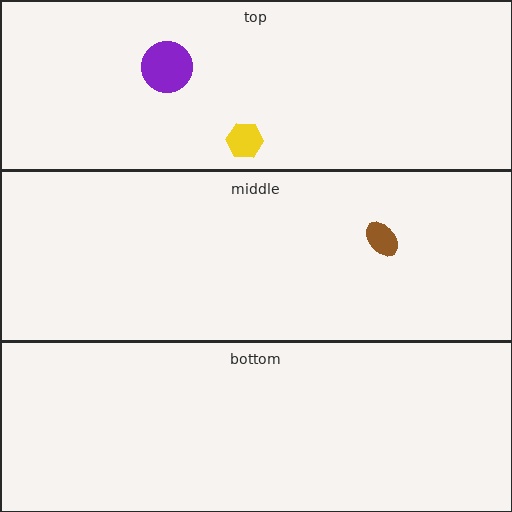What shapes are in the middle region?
The brown ellipse.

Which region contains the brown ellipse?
The middle region.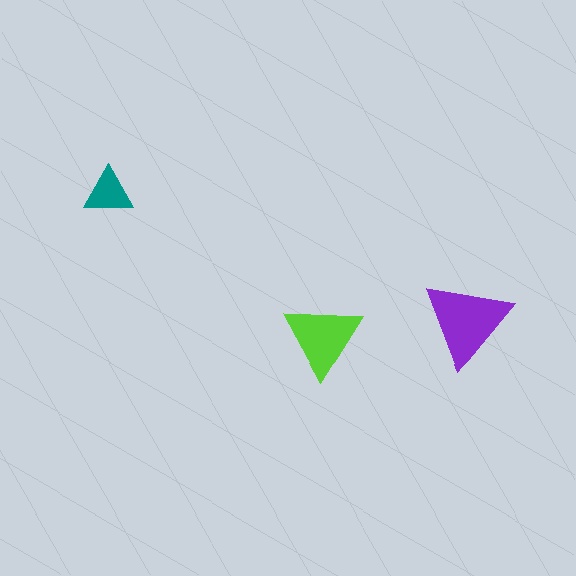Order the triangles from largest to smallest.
the purple one, the lime one, the teal one.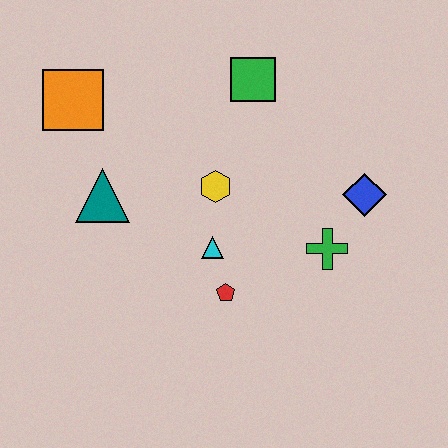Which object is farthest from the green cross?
The orange square is farthest from the green cross.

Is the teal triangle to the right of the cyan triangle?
No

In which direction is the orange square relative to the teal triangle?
The orange square is above the teal triangle.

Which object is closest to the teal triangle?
The orange square is closest to the teal triangle.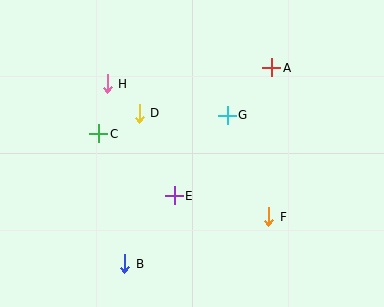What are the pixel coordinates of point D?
Point D is at (139, 114).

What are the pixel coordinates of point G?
Point G is at (227, 115).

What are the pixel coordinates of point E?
Point E is at (174, 196).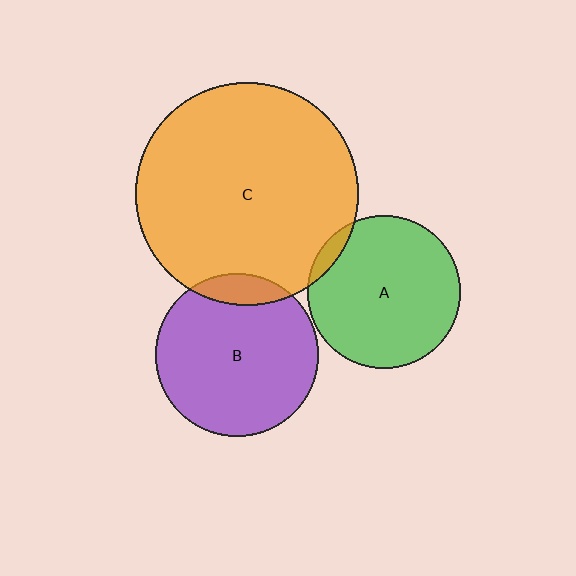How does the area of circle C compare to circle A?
Approximately 2.1 times.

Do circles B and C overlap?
Yes.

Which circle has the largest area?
Circle C (orange).